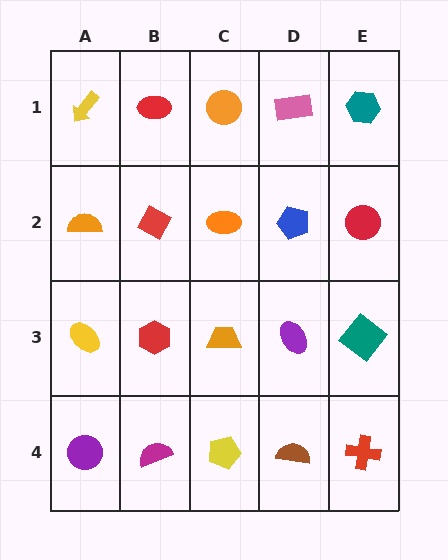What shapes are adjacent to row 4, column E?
A teal diamond (row 3, column E), a brown semicircle (row 4, column D).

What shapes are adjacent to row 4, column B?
A red hexagon (row 3, column B), a purple circle (row 4, column A), a yellow pentagon (row 4, column C).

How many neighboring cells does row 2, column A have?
3.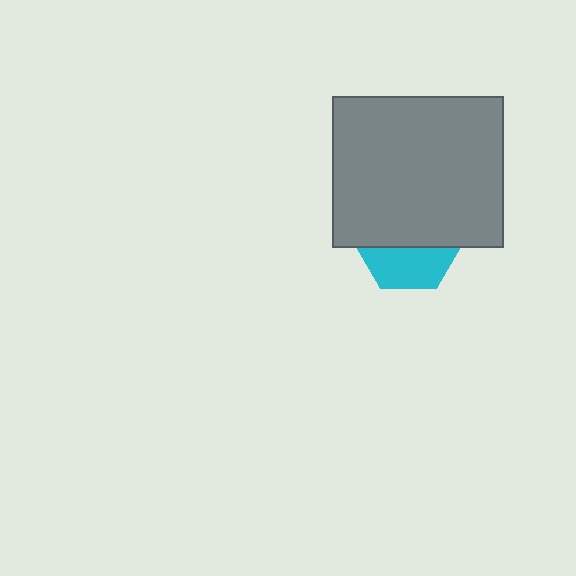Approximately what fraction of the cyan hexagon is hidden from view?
Roughly 59% of the cyan hexagon is hidden behind the gray rectangle.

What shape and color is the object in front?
The object in front is a gray rectangle.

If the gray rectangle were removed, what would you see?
You would see the complete cyan hexagon.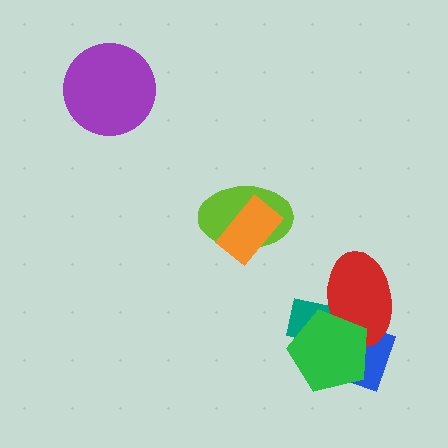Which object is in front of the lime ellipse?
The orange rectangle is in front of the lime ellipse.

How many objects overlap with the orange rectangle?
1 object overlaps with the orange rectangle.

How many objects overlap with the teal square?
2 objects overlap with the teal square.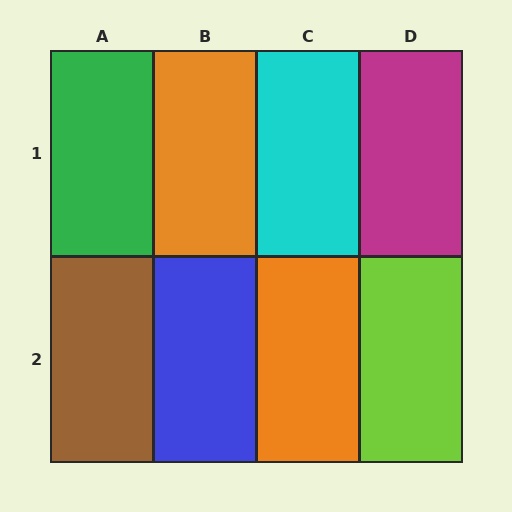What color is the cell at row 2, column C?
Orange.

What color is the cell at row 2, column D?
Lime.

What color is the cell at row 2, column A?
Brown.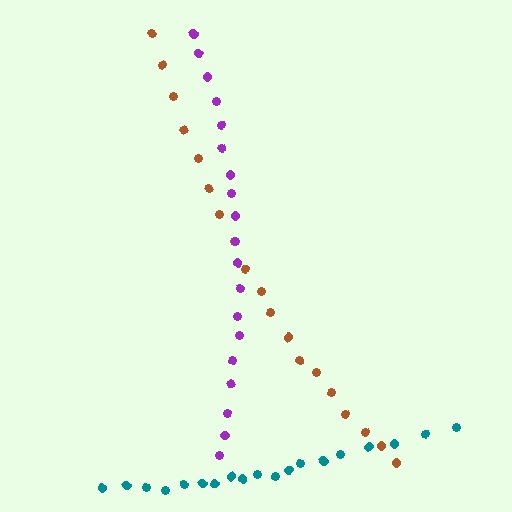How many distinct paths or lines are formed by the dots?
There are 3 distinct paths.